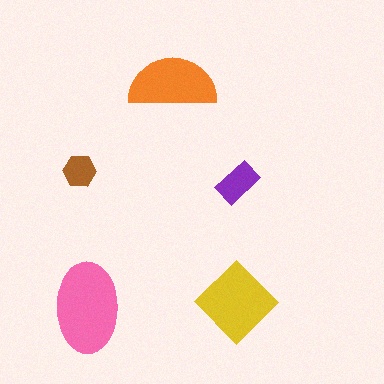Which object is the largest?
The pink ellipse.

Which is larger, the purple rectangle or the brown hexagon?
The purple rectangle.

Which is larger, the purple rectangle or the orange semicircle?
The orange semicircle.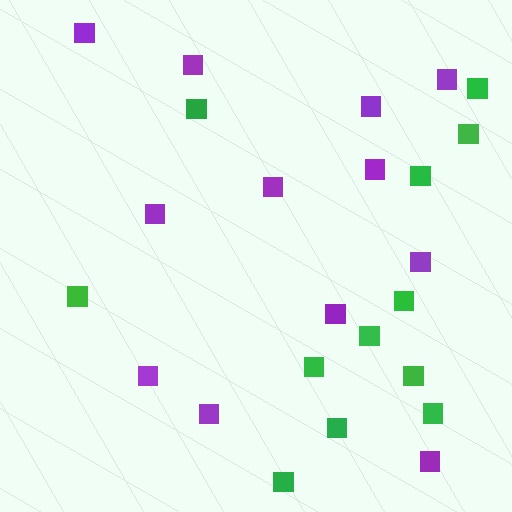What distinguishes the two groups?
There are 2 groups: one group of purple squares (12) and one group of green squares (12).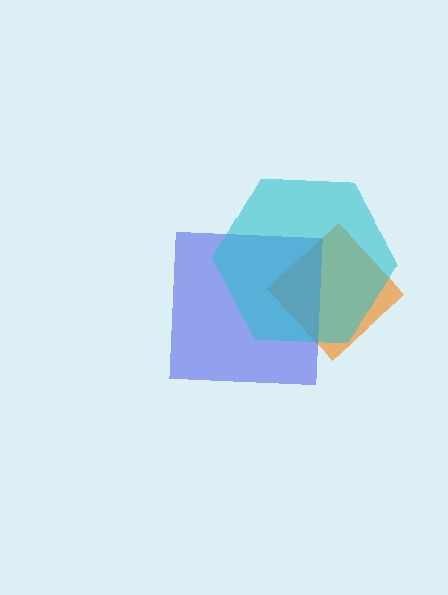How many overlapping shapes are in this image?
There are 3 overlapping shapes in the image.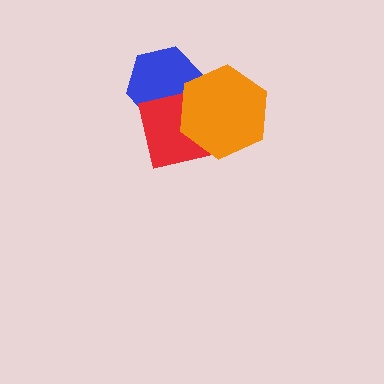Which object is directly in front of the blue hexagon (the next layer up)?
The red square is directly in front of the blue hexagon.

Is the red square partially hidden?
Yes, it is partially covered by another shape.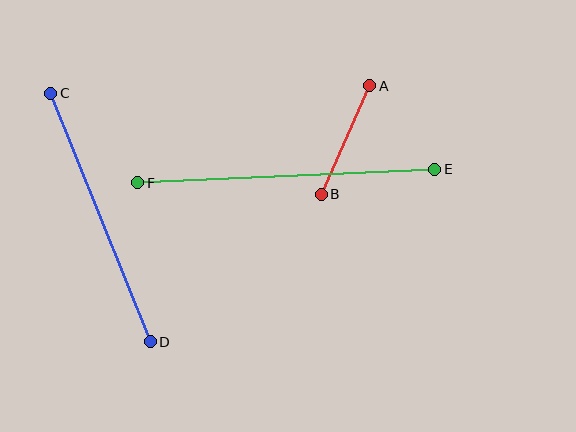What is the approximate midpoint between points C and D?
The midpoint is at approximately (100, 217) pixels.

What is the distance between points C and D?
The distance is approximately 267 pixels.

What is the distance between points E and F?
The distance is approximately 297 pixels.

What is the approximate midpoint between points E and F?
The midpoint is at approximately (286, 176) pixels.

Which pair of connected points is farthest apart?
Points E and F are farthest apart.